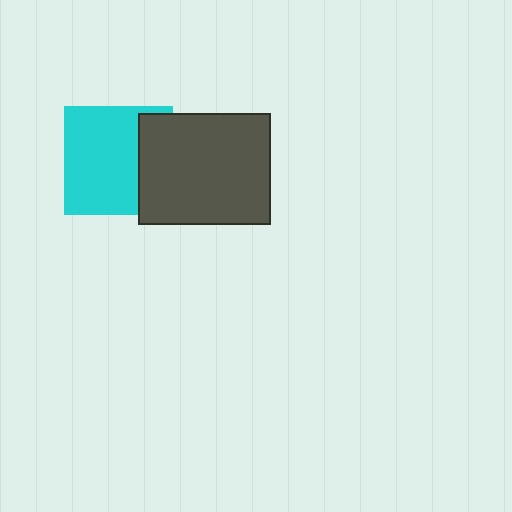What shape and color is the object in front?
The object in front is a dark gray rectangle.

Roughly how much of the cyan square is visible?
Most of it is visible (roughly 70%).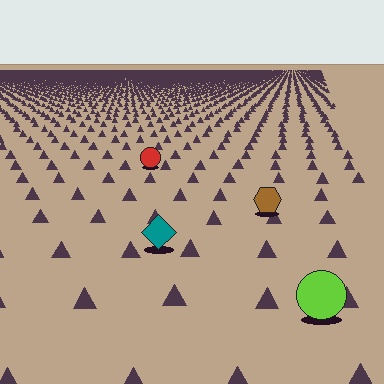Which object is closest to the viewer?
The lime circle is closest. The texture marks near it are larger and more spread out.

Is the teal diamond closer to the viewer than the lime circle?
No. The lime circle is closer — you can tell from the texture gradient: the ground texture is coarser near it.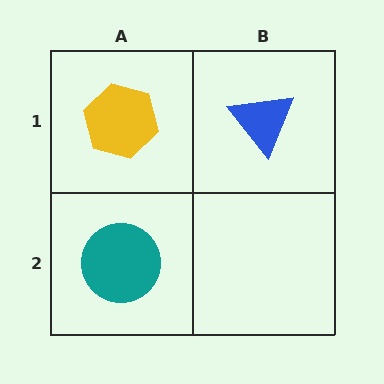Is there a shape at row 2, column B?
No, that cell is empty.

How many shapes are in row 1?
2 shapes.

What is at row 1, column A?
A yellow hexagon.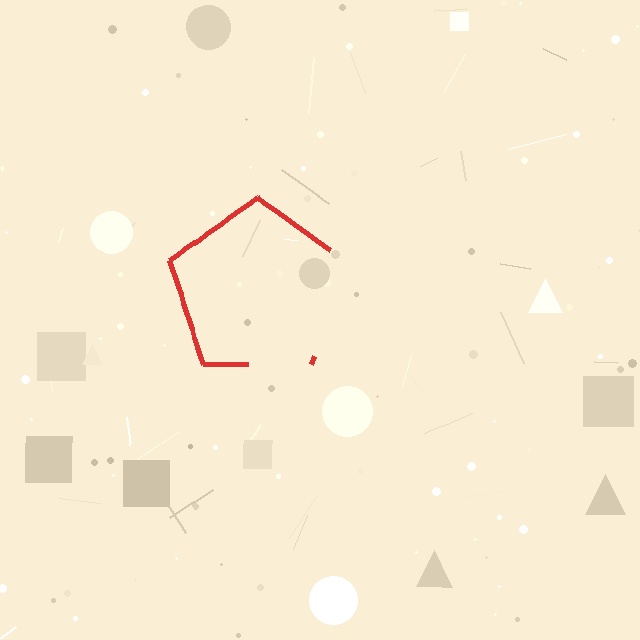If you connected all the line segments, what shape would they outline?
They would outline a pentagon.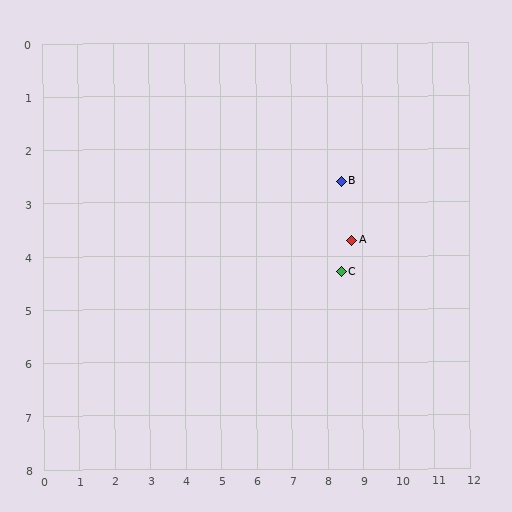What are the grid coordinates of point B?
Point B is at approximately (8.4, 2.6).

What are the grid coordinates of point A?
Point A is at approximately (8.7, 3.7).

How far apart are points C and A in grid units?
Points C and A are about 0.7 grid units apart.